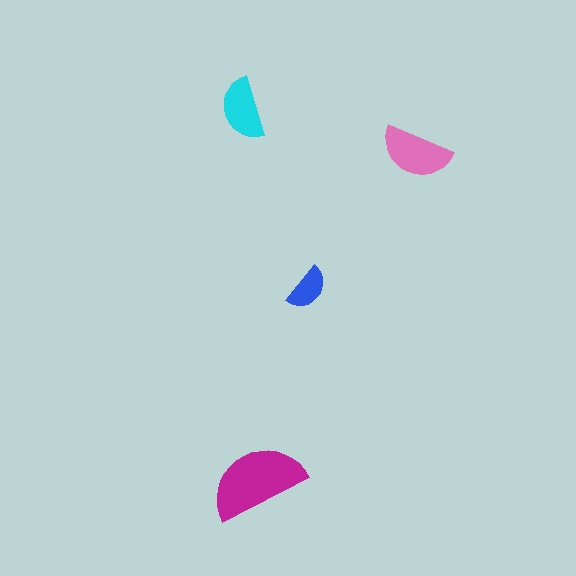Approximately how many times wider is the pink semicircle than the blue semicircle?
About 1.5 times wider.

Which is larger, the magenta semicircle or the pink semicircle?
The magenta one.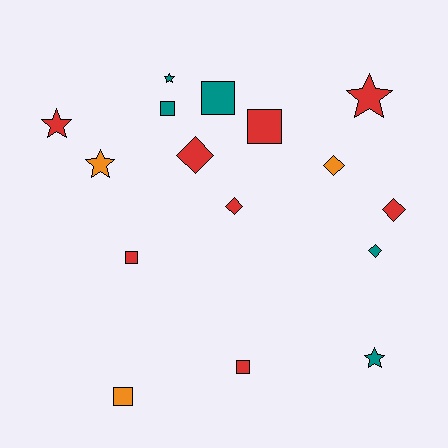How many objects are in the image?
There are 16 objects.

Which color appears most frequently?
Red, with 8 objects.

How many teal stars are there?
There are 2 teal stars.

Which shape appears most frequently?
Square, with 6 objects.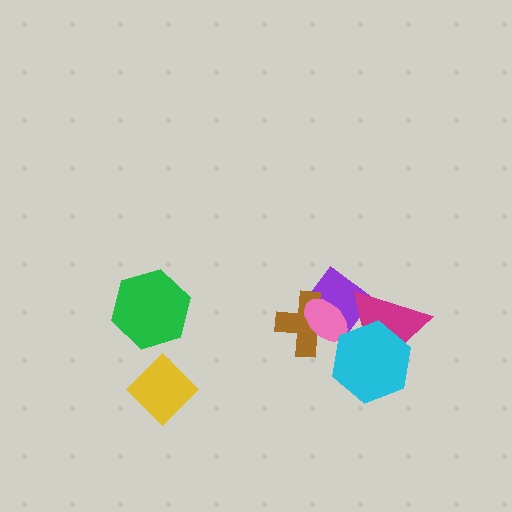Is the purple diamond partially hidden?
Yes, it is partially covered by another shape.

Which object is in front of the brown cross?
The pink ellipse is in front of the brown cross.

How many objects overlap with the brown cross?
2 objects overlap with the brown cross.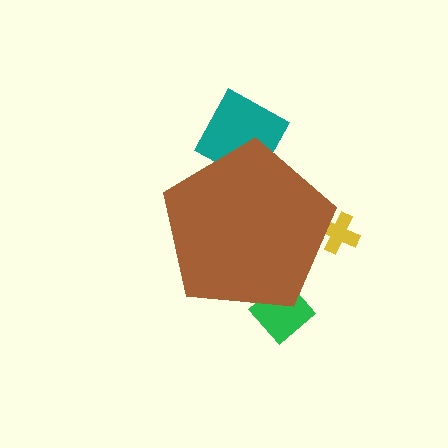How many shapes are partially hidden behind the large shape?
3 shapes are partially hidden.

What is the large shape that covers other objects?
A brown pentagon.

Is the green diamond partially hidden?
Yes, the green diamond is partially hidden behind the brown pentagon.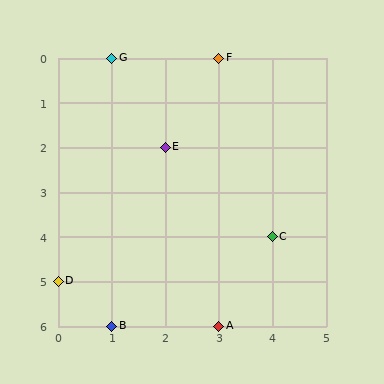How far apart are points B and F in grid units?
Points B and F are 2 columns and 6 rows apart (about 6.3 grid units diagonally).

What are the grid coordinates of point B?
Point B is at grid coordinates (1, 6).